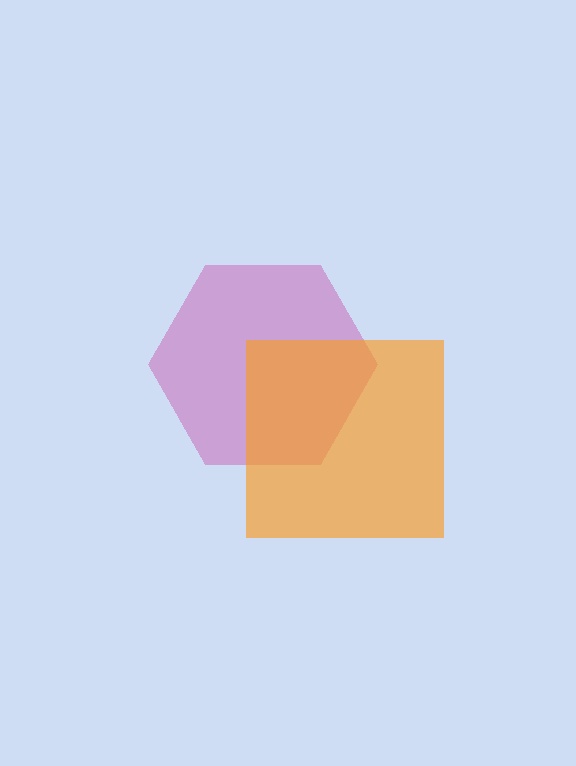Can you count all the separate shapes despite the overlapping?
Yes, there are 2 separate shapes.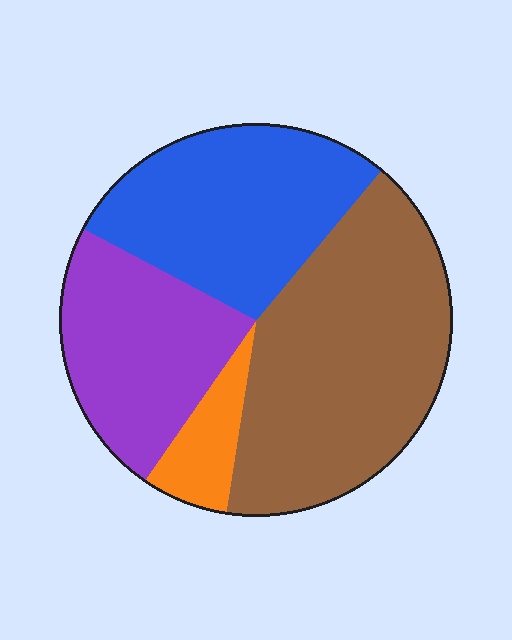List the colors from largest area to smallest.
From largest to smallest: brown, blue, purple, orange.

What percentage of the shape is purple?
Purple takes up about one quarter (1/4) of the shape.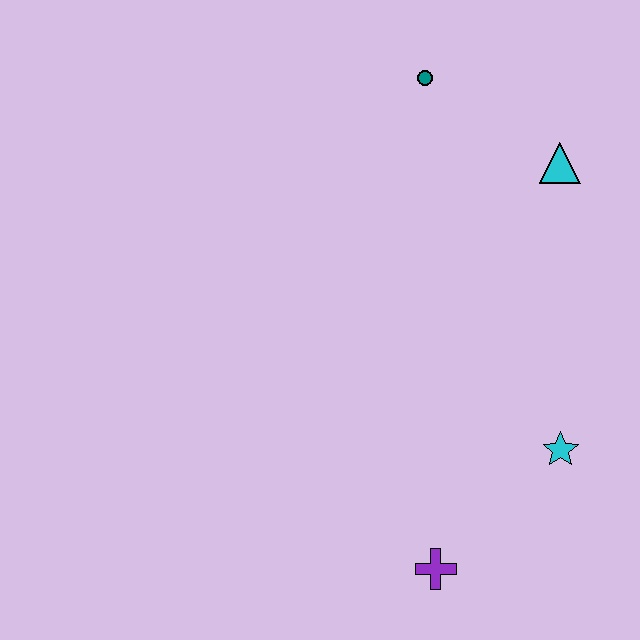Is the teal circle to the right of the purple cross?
No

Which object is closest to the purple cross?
The cyan star is closest to the purple cross.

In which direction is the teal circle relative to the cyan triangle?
The teal circle is to the left of the cyan triangle.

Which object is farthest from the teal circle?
The purple cross is farthest from the teal circle.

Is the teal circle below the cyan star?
No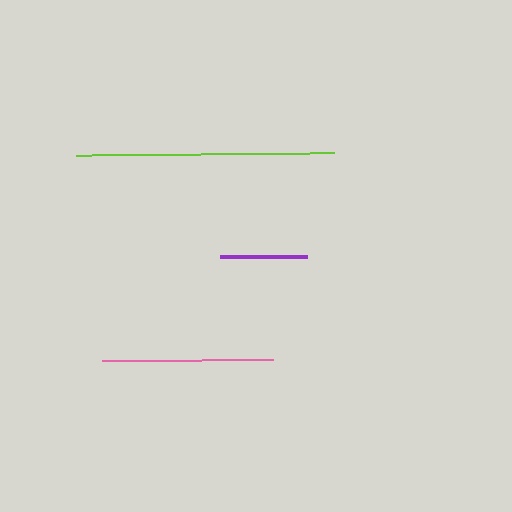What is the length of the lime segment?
The lime segment is approximately 258 pixels long.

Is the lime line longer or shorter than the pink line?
The lime line is longer than the pink line.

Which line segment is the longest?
The lime line is the longest at approximately 258 pixels.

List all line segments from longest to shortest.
From longest to shortest: lime, pink, purple.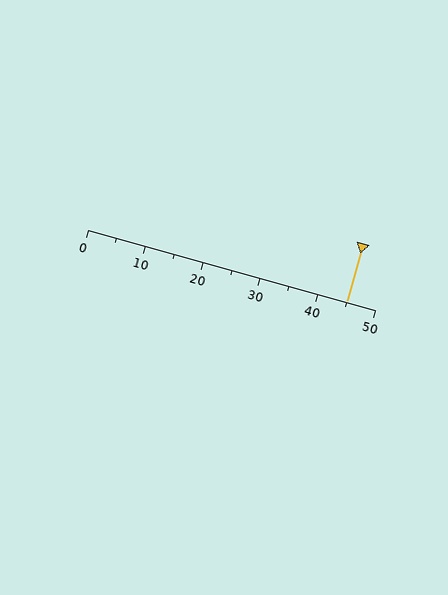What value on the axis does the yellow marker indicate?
The marker indicates approximately 45.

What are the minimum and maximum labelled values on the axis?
The axis runs from 0 to 50.